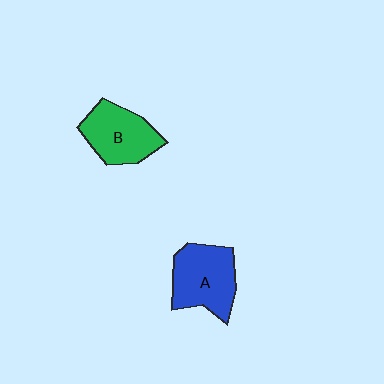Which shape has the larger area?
Shape A (blue).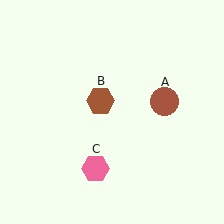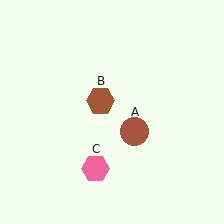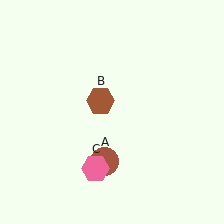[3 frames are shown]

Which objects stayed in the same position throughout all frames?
Brown hexagon (object B) and pink hexagon (object C) remained stationary.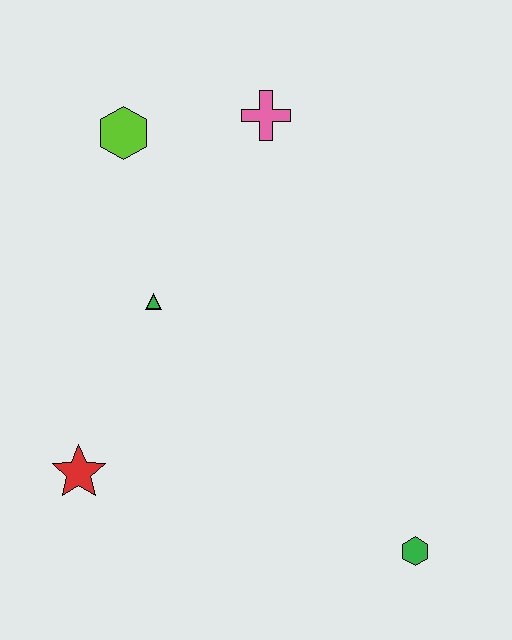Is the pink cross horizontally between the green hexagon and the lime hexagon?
Yes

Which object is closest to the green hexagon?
The red star is closest to the green hexagon.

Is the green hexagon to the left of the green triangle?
No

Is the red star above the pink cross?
No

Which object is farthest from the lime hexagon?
The green hexagon is farthest from the lime hexagon.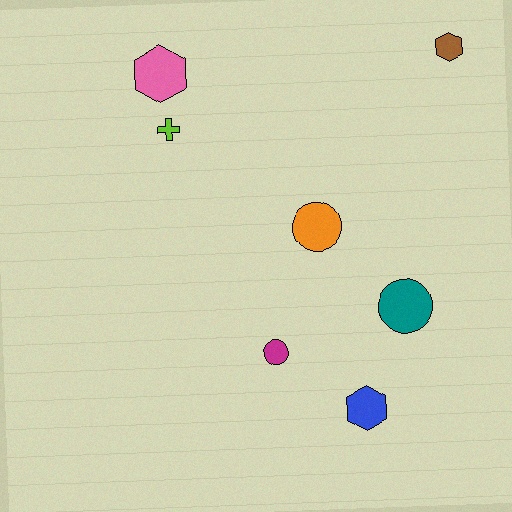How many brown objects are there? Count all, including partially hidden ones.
There is 1 brown object.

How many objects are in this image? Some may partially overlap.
There are 7 objects.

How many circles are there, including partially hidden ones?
There are 3 circles.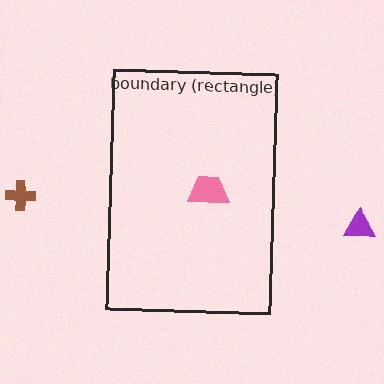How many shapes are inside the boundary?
1 inside, 2 outside.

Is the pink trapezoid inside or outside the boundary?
Inside.